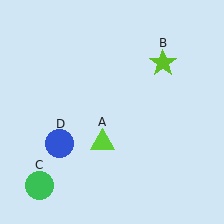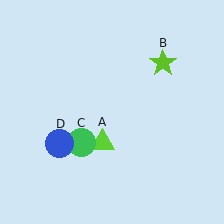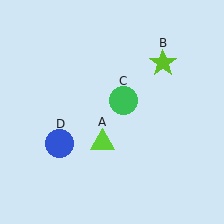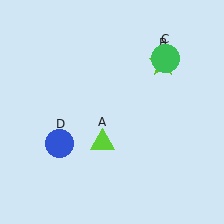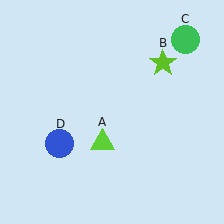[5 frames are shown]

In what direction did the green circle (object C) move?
The green circle (object C) moved up and to the right.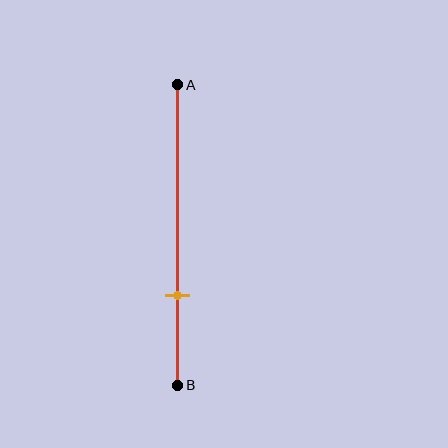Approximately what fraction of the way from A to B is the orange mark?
The orange mark is approximately 70% of the way from A to B.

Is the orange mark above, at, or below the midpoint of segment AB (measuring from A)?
The orange mark is below the midpoint of segment AB.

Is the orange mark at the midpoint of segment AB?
No, the mark is at about 70% from A, not at the 50% midpoint.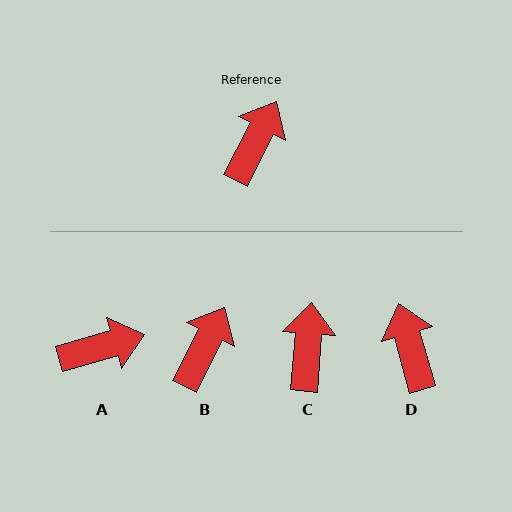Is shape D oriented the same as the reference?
No, it is off by about 43 degrees.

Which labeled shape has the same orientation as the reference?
B.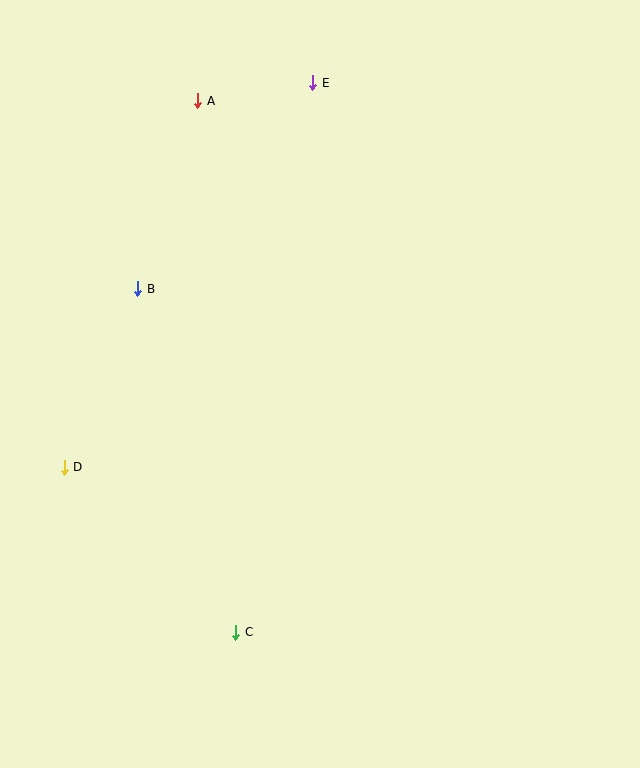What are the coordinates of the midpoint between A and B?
The midpoint between A and B is at (168, 195).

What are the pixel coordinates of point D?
Point D is at (64, 467).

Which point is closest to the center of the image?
Point B at (138, 289) is closest to the center.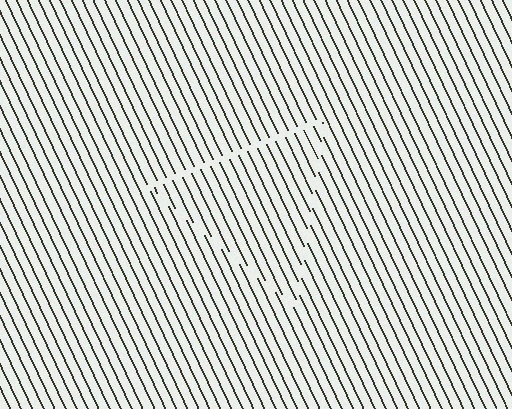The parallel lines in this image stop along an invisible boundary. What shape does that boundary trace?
An illusory triangle. The interior of the shape contains the same grating, shifted by half a period — the contour is defined by the phase discontinuity where line-ends from the inner and outer gratings abut.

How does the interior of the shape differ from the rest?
The interior of the shape contains the same grating, shifted by half a period — the contour is defined by the phase discontinuity where line-ends from the inner and outer gratings abut.